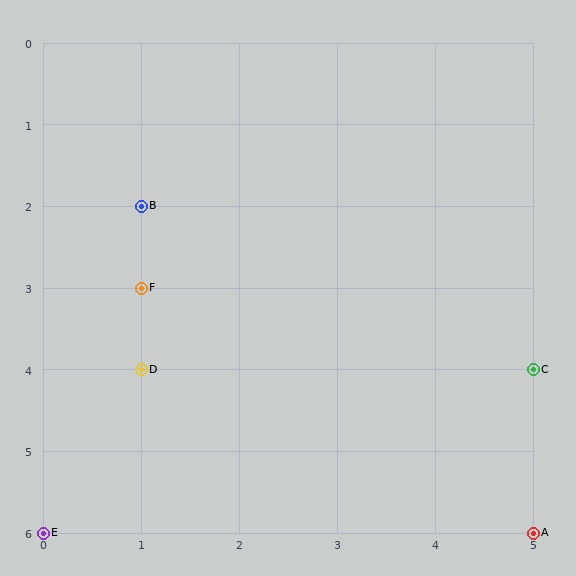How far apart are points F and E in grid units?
Points F and E are 1 column and 3 rows apart (about 3.2 grid units diagonally).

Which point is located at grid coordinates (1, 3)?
Point F is at (1, 3).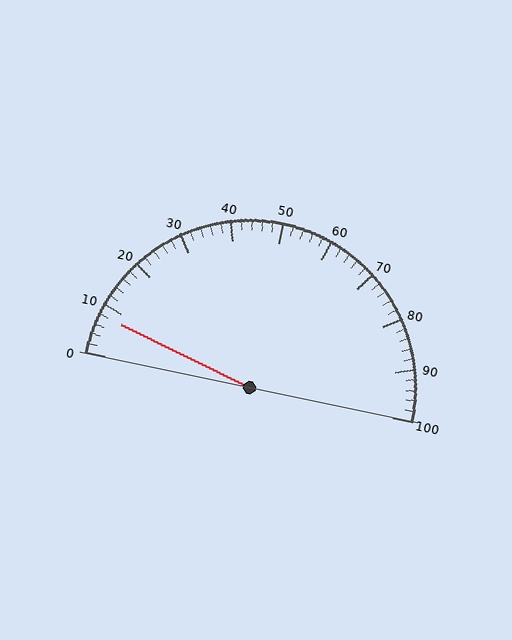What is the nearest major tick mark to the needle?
The nearest major tick mark is 10.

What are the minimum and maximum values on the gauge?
The gauge ranges from 0 to 100.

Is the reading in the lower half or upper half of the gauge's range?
The reading is in the lower half of the range (0 to 100).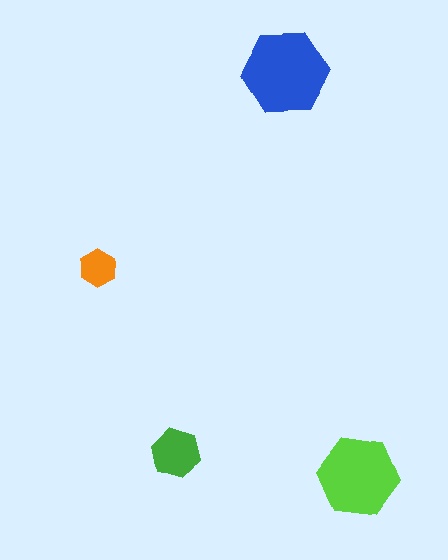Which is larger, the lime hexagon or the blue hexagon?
The blue one.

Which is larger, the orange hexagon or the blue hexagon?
The blue one.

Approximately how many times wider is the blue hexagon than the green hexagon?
About 1.5 times wider.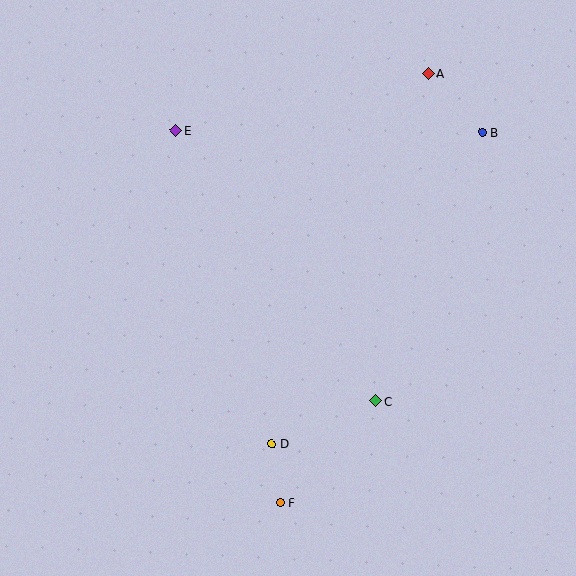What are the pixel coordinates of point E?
Point E is at (176, 131).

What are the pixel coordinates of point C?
Point C is at (376, 401).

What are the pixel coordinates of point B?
Point B is at (483, 133).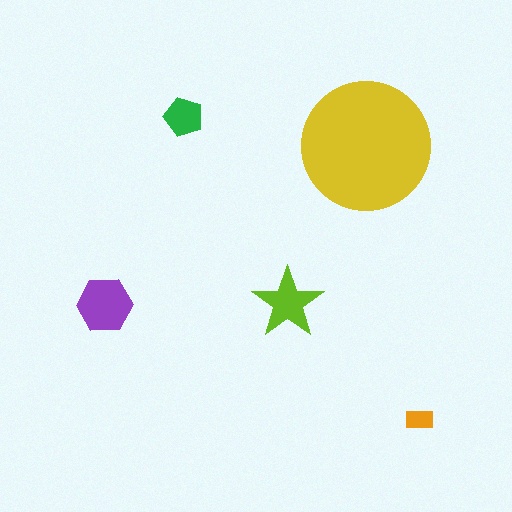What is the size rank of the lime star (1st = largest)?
3rd.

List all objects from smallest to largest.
The orange rectangle, the green pentagon, the lime star, the purple hexagon, the yellow circle.